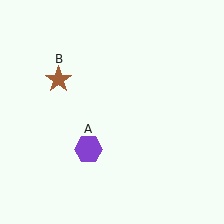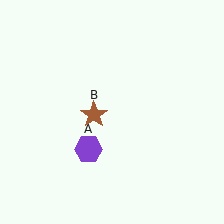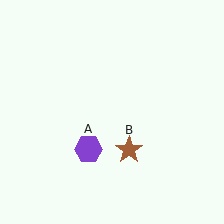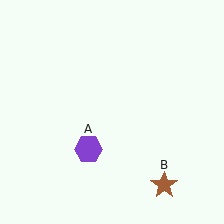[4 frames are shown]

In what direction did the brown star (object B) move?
The brown star (object B) moved down and to the right.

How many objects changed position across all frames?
1 object changed position: brown star (object B).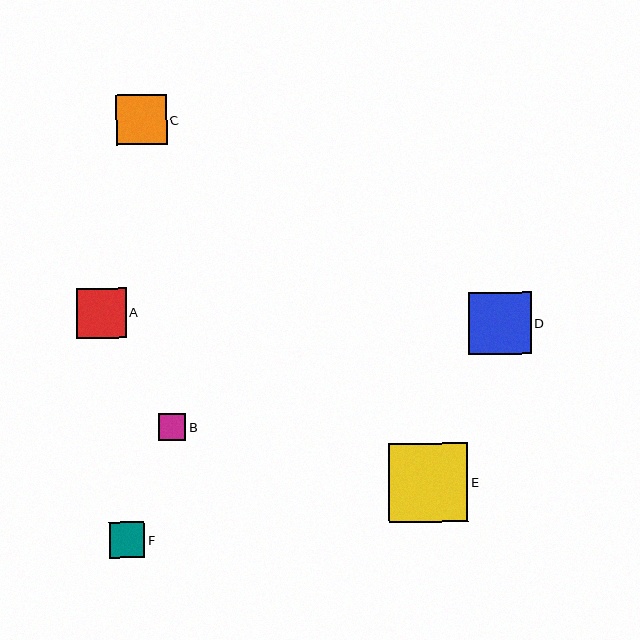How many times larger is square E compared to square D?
Square E is approximately 1.3 times the size of square D.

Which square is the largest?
Square E is the largest with a size of approximately 80 pixels.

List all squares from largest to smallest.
From largest to smallest: E, D, C, A, F, B.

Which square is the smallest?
Square B is the smallest with a size of approximately 27 pixels.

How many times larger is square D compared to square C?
Square D is approximately 1.2 times the size of square C.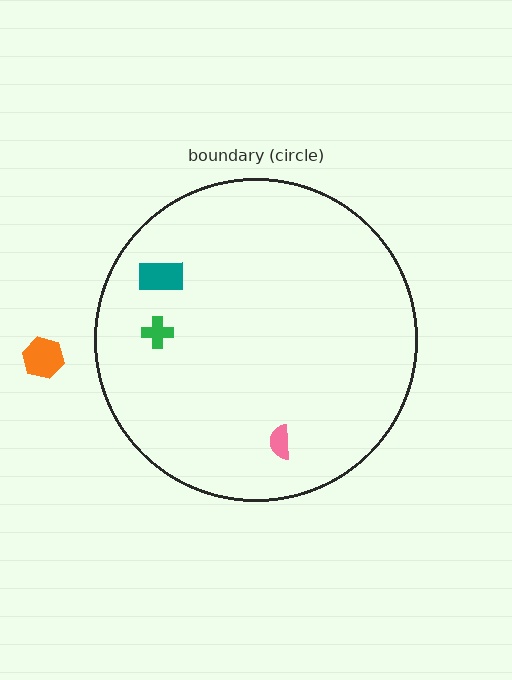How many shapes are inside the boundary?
3 inside, 1 outside.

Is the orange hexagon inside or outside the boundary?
Outside.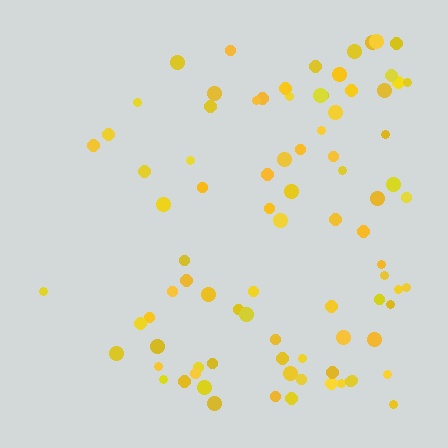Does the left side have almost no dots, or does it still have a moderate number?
Still a moderate number, just noticeably fewer than the right.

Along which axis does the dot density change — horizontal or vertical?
Horizontal.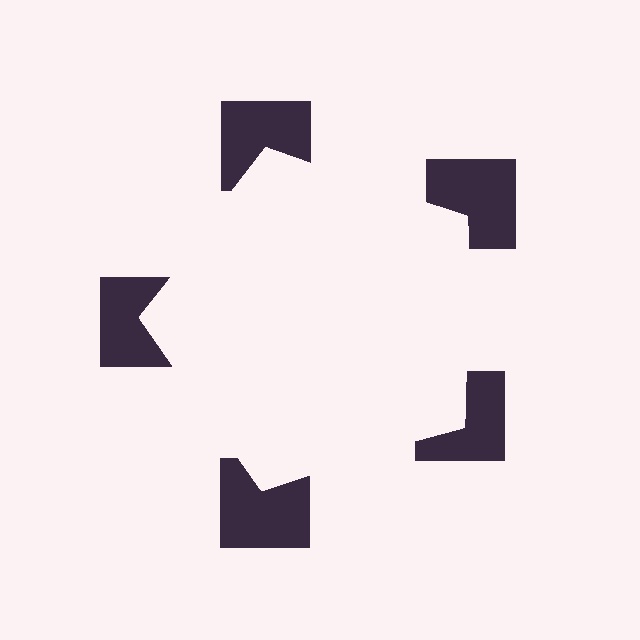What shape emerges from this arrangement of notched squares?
An illusory pentagon — its edges are inferred from the aligned wedge cuts in the notched squares, not physically drawn.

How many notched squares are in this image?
There are 5 — one at each vertex of the illusory pentagon.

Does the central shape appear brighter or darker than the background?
It typically appears slightly brighter than the background, even though no actual brightness change is drawn.